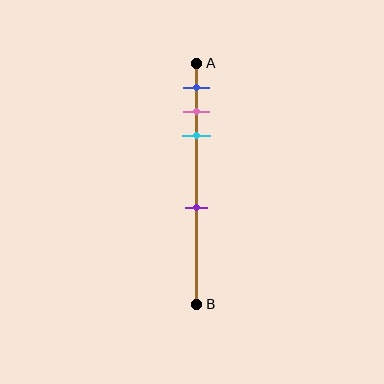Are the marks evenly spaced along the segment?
No, the marks are not evenly spaced.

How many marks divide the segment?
There are 4 marks dividing the segment.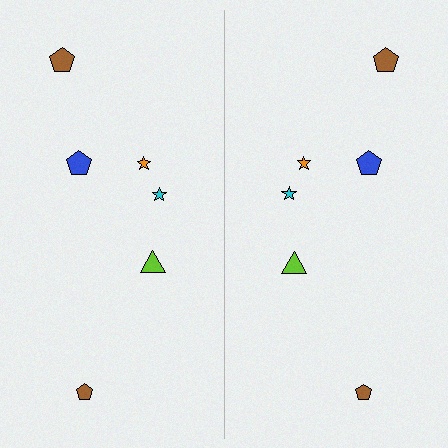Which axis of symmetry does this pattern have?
The pattern has a vertical axis of symmetry running through the center of the image.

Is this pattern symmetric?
Yes, this pattern has bilateral (reflection) symmetry.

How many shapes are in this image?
There are 12 shapes in this image.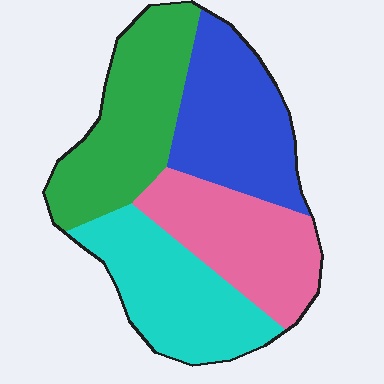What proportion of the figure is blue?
Blue covers 25% of the figure.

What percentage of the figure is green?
Green covers 27% of the figure.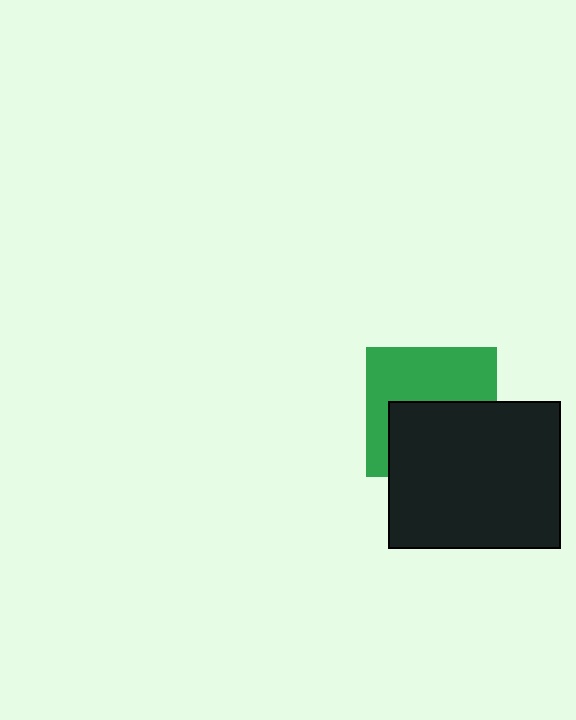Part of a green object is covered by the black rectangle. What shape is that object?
It is a square.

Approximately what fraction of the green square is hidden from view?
Roughly 49% of the green square is hidden behind the black rectangle.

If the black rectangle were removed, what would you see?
You would see the complete green square.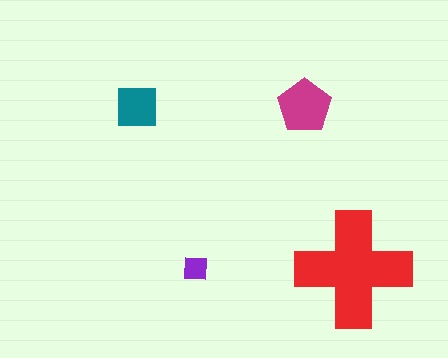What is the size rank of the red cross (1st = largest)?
1st.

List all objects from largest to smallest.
The red cross, the magenta pentagon, the teal square, the purple square.